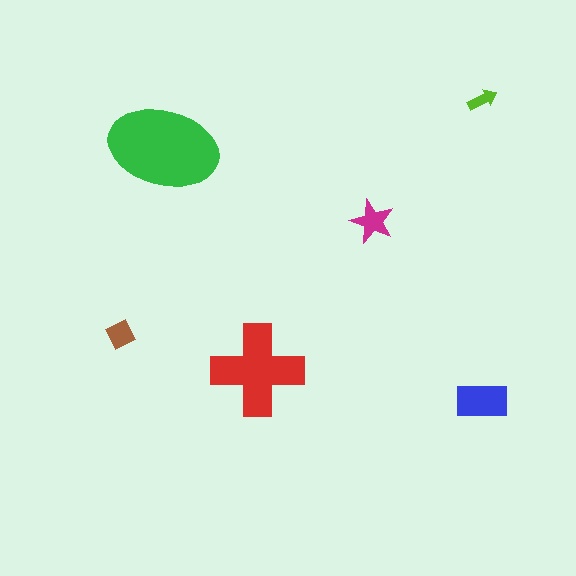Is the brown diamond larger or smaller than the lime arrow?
Larger.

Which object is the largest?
The green ellipse.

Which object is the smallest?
The lime arrow.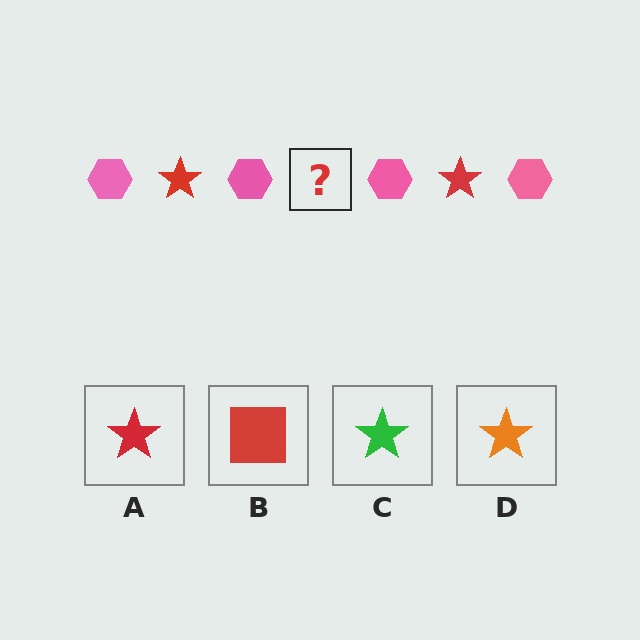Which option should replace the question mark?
Option A.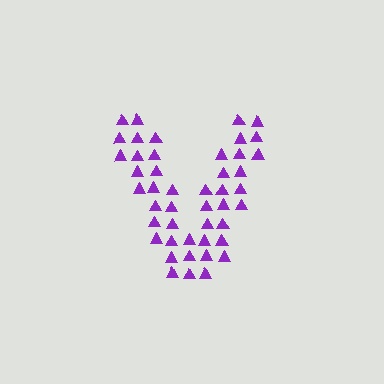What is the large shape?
The large shape is the letter V.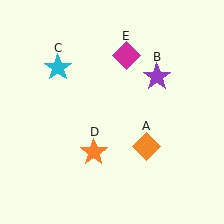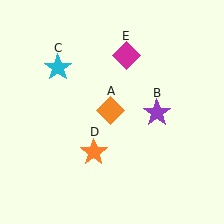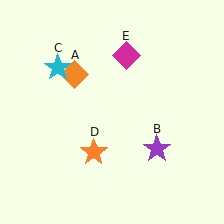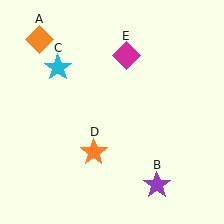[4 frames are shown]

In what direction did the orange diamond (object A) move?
The orange diamond (object A) moved up and to the left.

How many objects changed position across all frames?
2 objects changed position: orange diamond (object A), purple star (object B).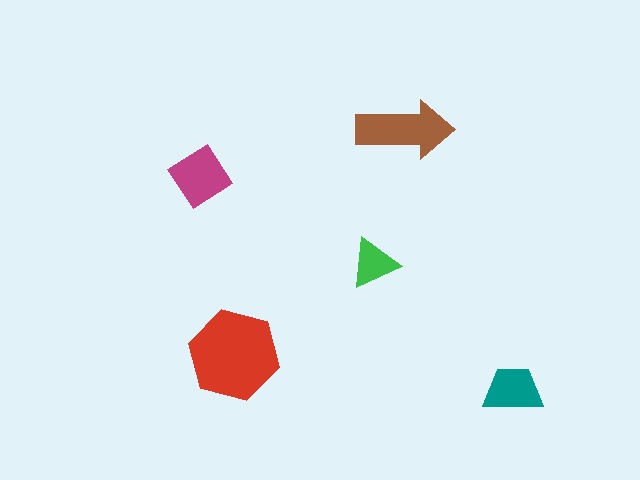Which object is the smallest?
The green triangle.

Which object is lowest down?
The teal trapezoid is bottommost.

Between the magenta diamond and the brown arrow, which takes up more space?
The brown arrow.